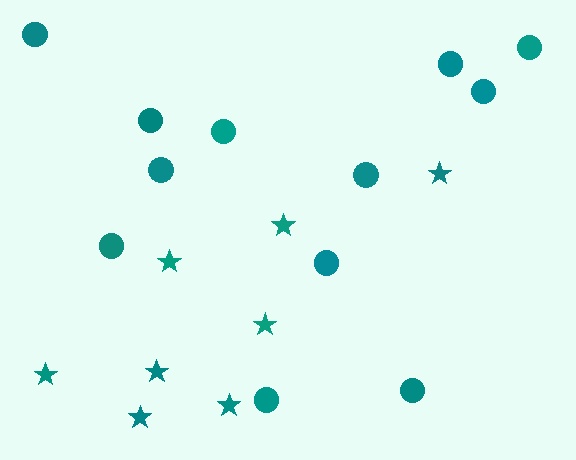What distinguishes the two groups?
There are 2 groups: one group of stars (8) and one group of circles (12).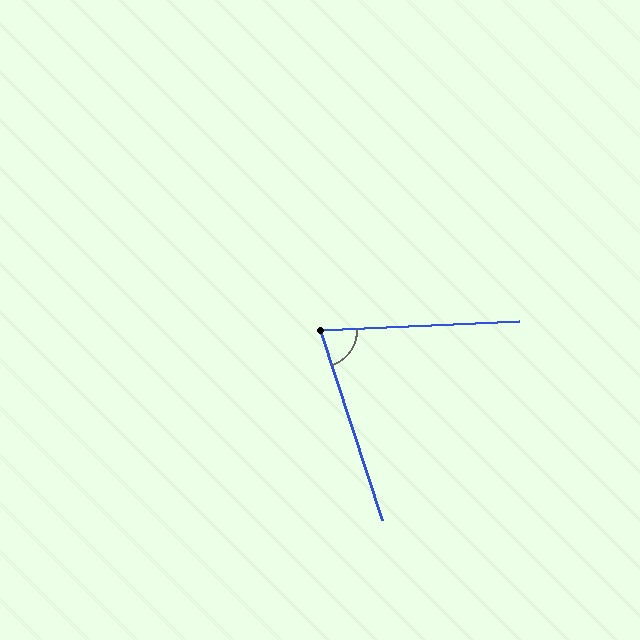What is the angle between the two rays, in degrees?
Approximately 74 degrees.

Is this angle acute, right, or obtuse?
It is acute.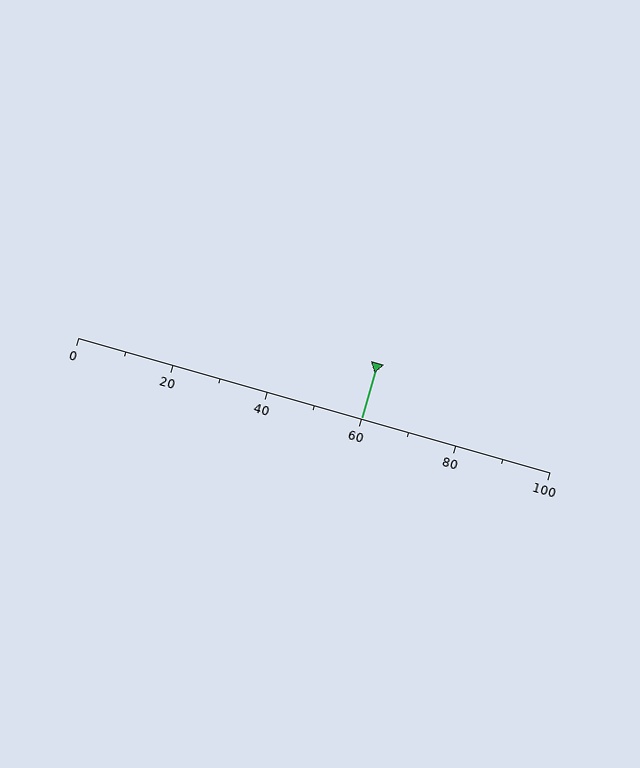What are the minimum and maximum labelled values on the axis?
The axis runs from 0 to 100.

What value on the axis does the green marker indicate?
The marker indicates approximately 60.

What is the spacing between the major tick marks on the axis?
The major ticks are spaced 20 apart.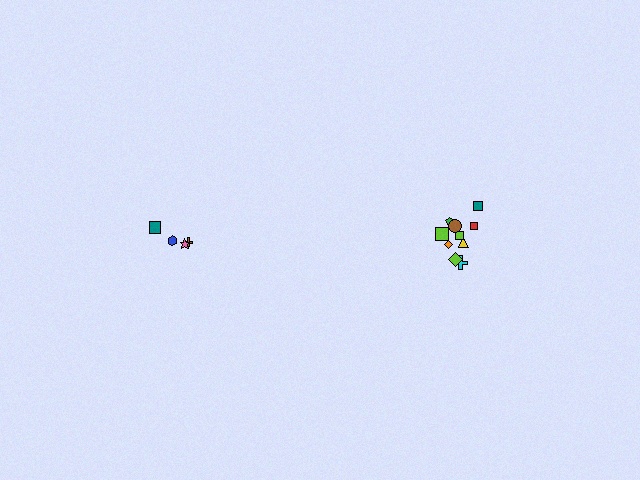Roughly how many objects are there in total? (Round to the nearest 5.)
Roughly 15 objects in total.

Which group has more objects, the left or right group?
The right group.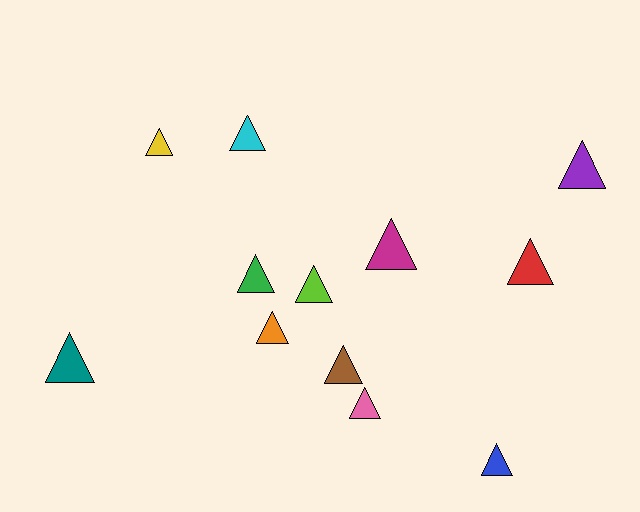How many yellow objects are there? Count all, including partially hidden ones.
There is 1 yellow object.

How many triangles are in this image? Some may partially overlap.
There are 12 triangles.